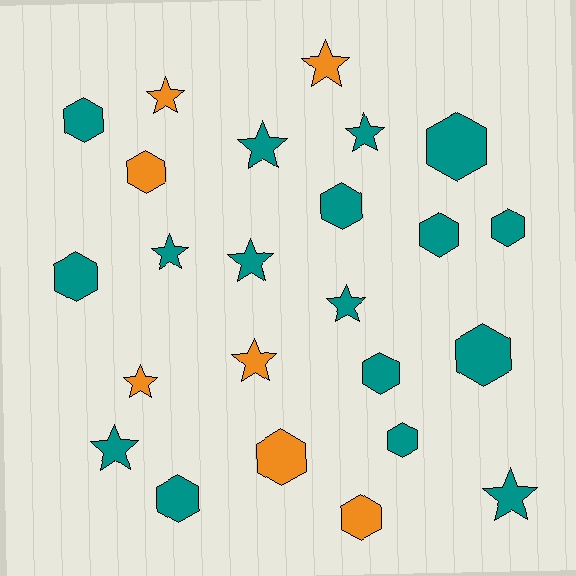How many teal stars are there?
There are 7 teal stars.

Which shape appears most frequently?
Hexagon, with 13 objects.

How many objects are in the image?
There are 24 objects.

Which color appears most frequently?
Teal, with 17 objects.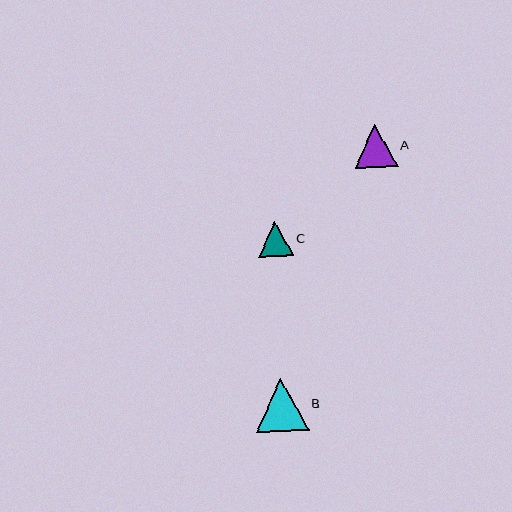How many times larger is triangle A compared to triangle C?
Triangle A is approximately 1.2 times the size of triangle C.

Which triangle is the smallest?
Triangle C is the smallest with a size of approximately 35 pixels.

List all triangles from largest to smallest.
From largest to smallest: B, A, C.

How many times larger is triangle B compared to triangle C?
Triangle B is approximately 1.5 times the size of triangle C.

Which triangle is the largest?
Triangle B is the largest with a size of approximately 53 pixels.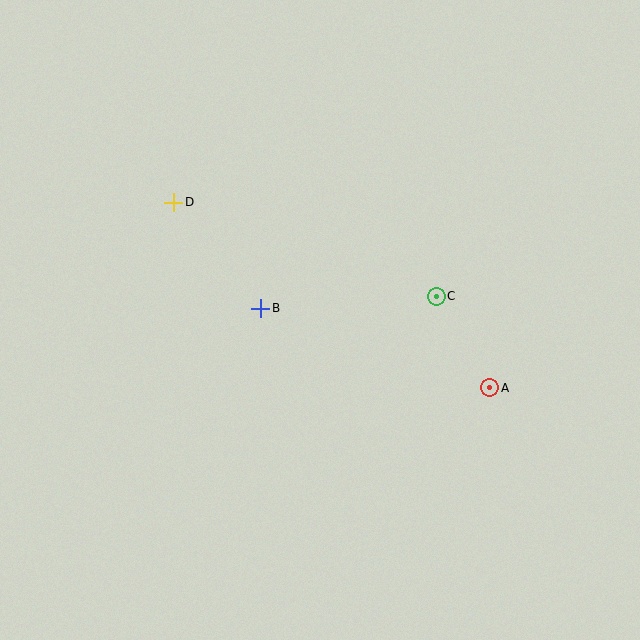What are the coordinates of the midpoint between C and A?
The midpoint between C and A is at (463, 342).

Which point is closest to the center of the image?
Point B at (261, 308) is closest to the center.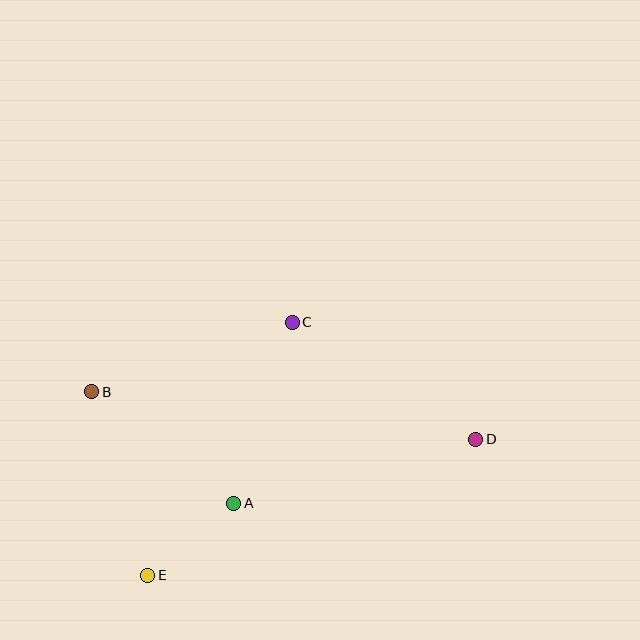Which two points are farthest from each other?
Points B and D are farthest from each other.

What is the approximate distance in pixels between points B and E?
The distance between B and E is approximately 192 pixels.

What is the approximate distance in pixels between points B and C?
The distance between B and C is approximately 212 pixels.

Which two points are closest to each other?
Points A and E are closest to each other.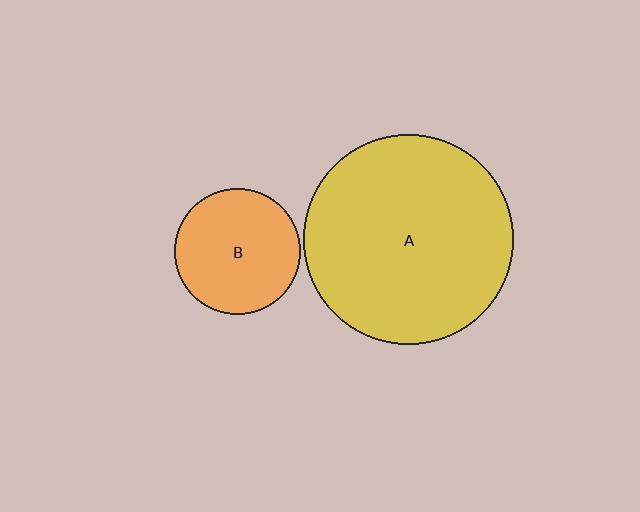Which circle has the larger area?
Circle A (yellow).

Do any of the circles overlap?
No, none of the circles overlap.